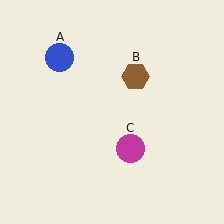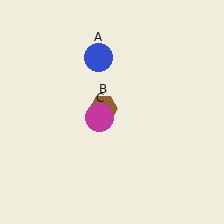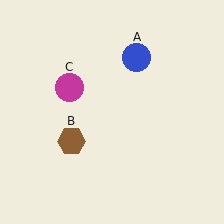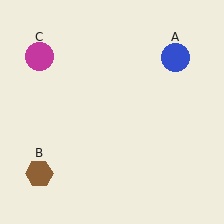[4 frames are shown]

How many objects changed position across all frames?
3 objects changed position: blue circle (object A), brown hexagon (object B), magenta circle (object C).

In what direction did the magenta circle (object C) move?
The magenta circle (object C) moved up and to the left.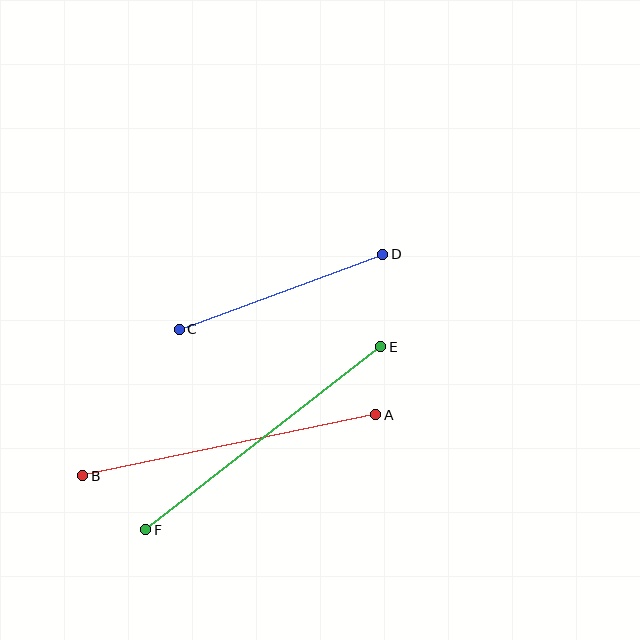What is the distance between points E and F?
The distance is approximately 298 pixels.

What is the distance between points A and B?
The distance is approximately 299 pixels.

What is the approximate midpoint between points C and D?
The midpoint is at approximately (281, 292) pixels.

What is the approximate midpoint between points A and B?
The midpoint is at approximately (229, 445) pixels.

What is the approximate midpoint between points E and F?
The midpoint is at approximately (263, 438) pixels.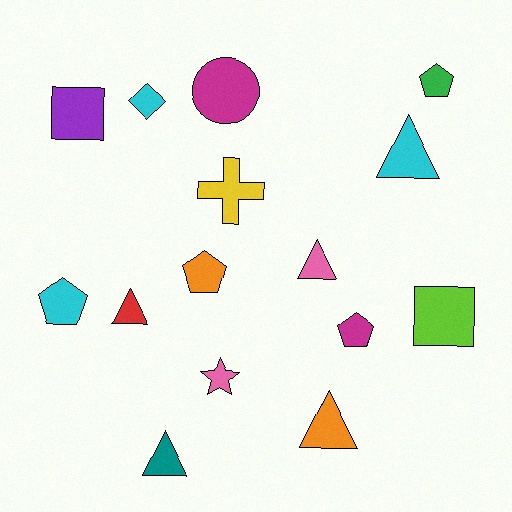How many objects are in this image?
There are 15 objects.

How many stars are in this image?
There is 1 star.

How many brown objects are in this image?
There are no brown objects.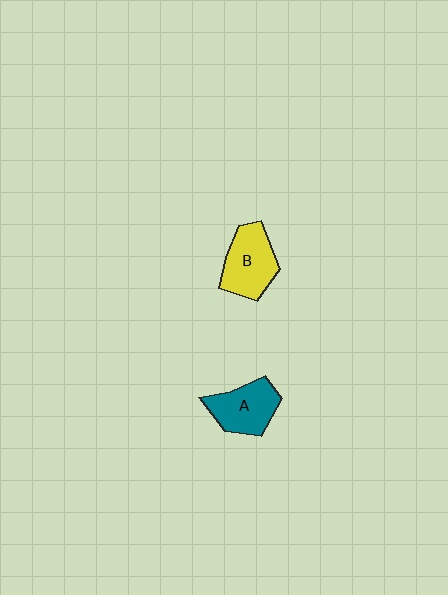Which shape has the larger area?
Shape B (yellow).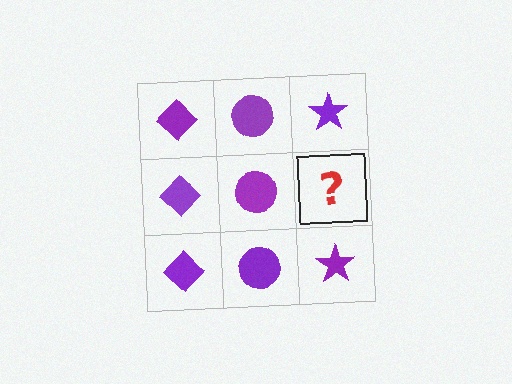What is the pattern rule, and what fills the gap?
The rule is that each column has a consistent shape. The gap should be filled with a purple star.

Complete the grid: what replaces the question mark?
The question mark should be replaced with a purple star.